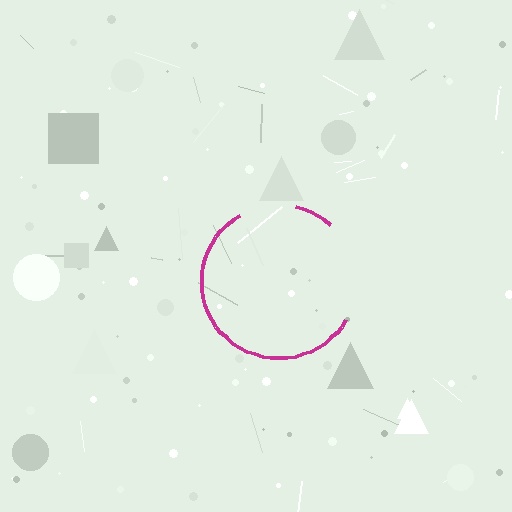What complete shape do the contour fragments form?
The contour fragments form a circle.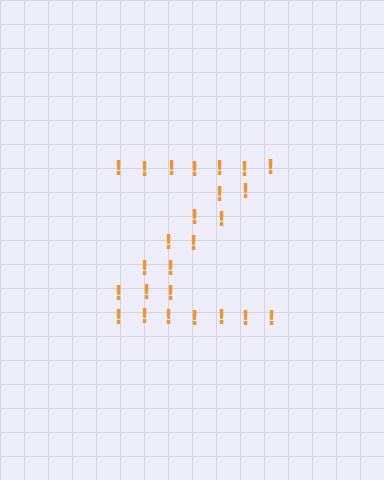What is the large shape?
The large shape is the letter Z.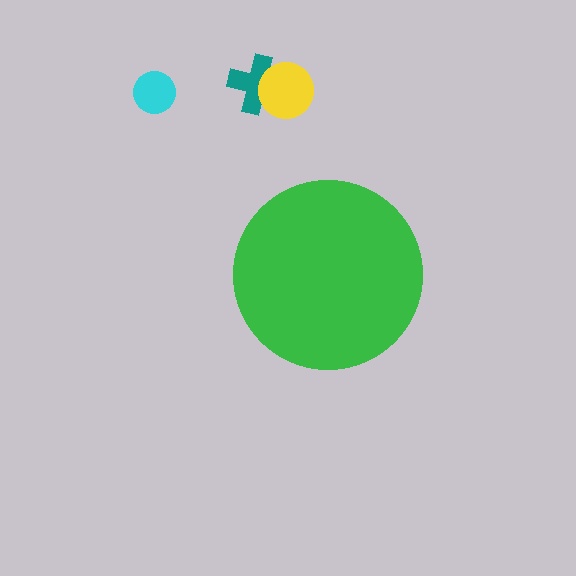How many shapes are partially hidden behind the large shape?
0 shapes are partially hidden.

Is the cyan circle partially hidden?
No, the cyan circle is fully visible.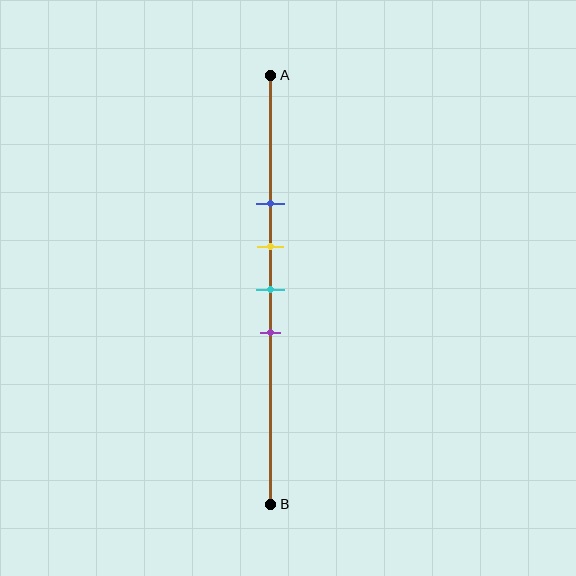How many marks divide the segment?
There are 4 marks dividing the segment.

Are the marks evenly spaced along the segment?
Yes, the marks are approximately evenly spaced.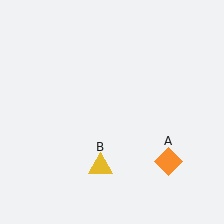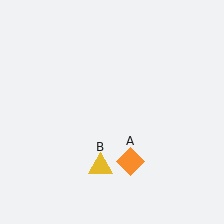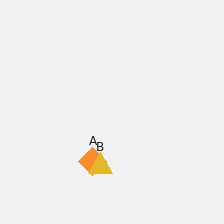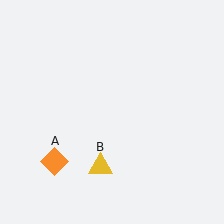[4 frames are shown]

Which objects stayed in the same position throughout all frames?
Yellow triangle (object B) remained stationary.